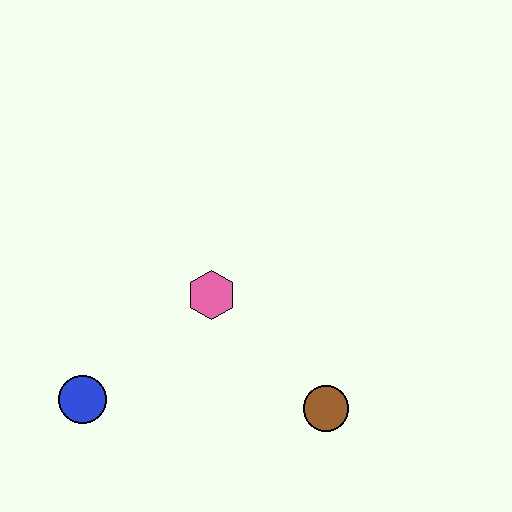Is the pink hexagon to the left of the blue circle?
No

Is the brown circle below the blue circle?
Yes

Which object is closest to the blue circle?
The pink hexagon is closest to the blue circle.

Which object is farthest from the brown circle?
The blue circle is farthest from the brown circle.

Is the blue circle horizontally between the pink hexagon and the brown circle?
No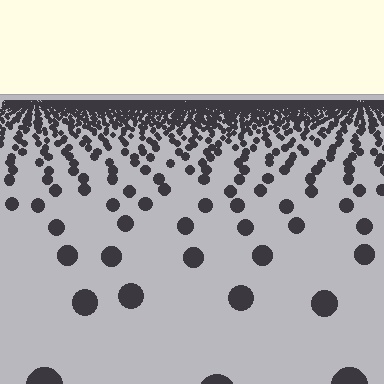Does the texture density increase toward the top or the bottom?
Density increases toward the top.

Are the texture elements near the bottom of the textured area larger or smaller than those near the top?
Larger. Near the bottom, elements are closer to the viewer and appear at a bigger on-screen size.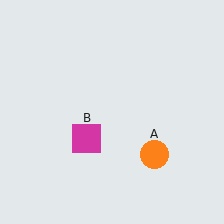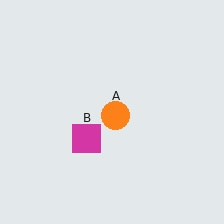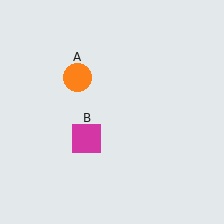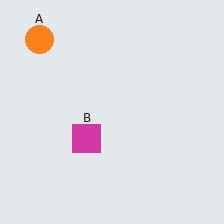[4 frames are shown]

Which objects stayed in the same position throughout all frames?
Magenta square (object B) remained stationary.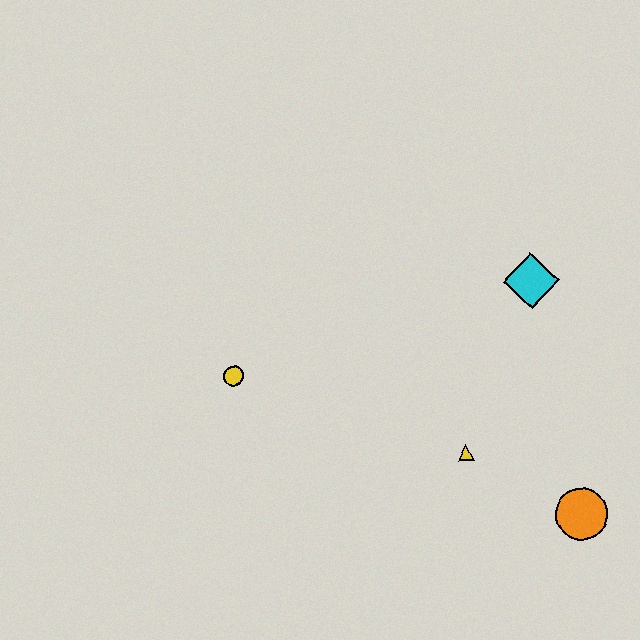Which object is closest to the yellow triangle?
The orange circle is closest to the yellow triangle.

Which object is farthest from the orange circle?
The yellow circle is farthest from the orange circle.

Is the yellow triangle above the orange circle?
Yes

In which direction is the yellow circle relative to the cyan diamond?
The yellow circle is to the left of the cyan diamond.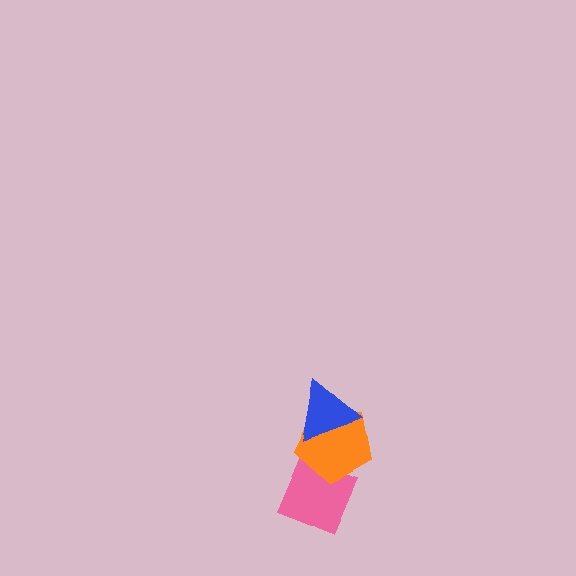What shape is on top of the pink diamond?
The orange pentagon is on top of the pink diamond.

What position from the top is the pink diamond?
The pink diamond is 3rd from the top.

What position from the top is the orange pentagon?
The orange pentagon is 2nd from the top.